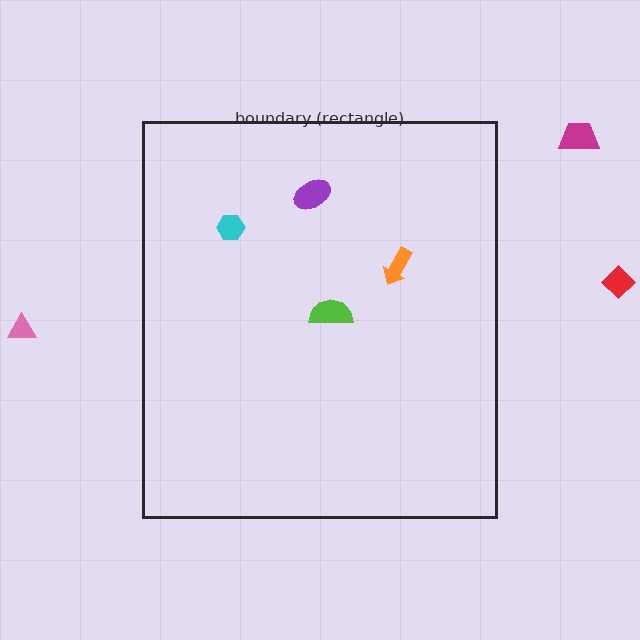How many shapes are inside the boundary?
4 inside, 3 outside.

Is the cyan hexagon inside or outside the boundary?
Inside.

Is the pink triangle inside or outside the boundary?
Outside.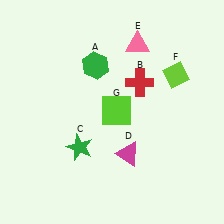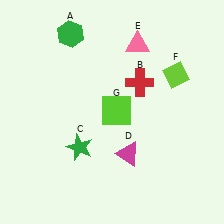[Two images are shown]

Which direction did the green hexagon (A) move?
The green hexagon (A) moved up.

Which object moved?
The green hexagon (A) moved up.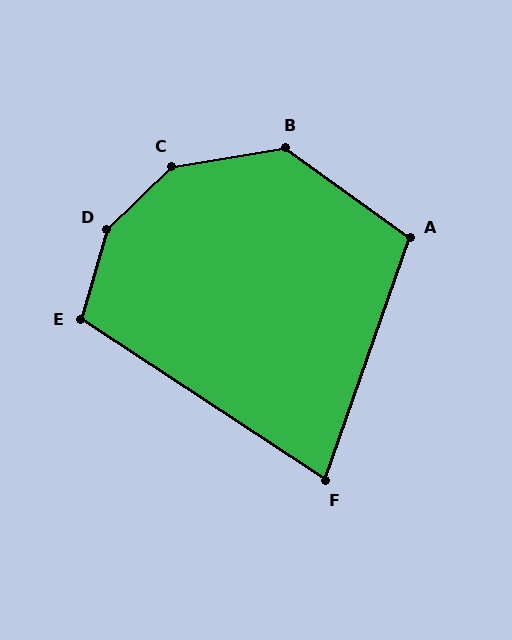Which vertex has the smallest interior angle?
F, at approximately 76 degrees.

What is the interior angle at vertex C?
Approximately 146 degrees (obtuse).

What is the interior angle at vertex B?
Approximately 135 degrees (obtuse).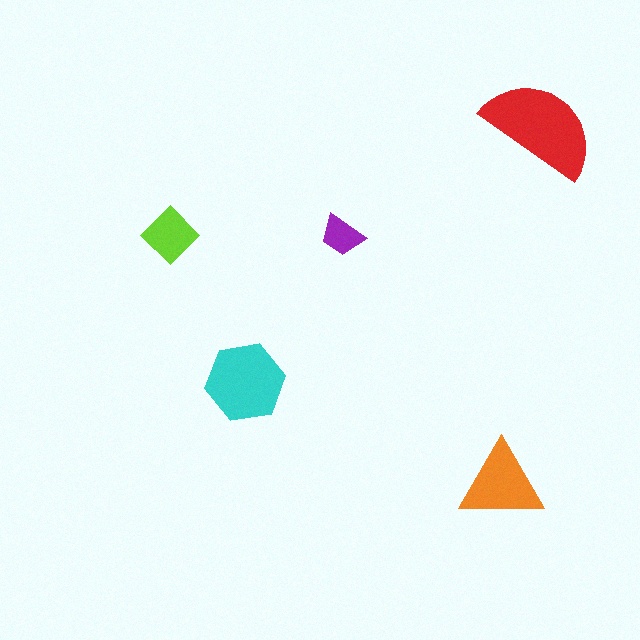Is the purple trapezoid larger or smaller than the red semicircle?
Smaller.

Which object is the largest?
The red semicircle.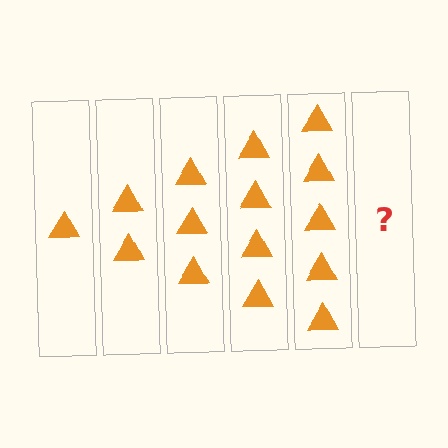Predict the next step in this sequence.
The next step is 6 triangles.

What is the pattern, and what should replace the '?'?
The pattern is that each step adds one more triangle. The '?' should be 6 triangles.